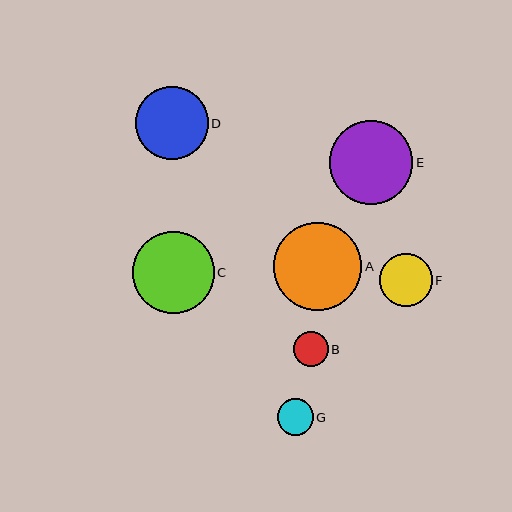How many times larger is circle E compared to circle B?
Circle E is approximately 2.4 times the size of circle B.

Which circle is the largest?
Circle A is the largest with a size of approximately 89 pixels.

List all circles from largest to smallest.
From largest to smallest: A, E, C, D, F, G, B.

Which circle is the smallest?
Circle B is the smallest with a size of approximately 35 pixels.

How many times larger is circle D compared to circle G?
Circle D is approximately 2.0 times the size of circle G.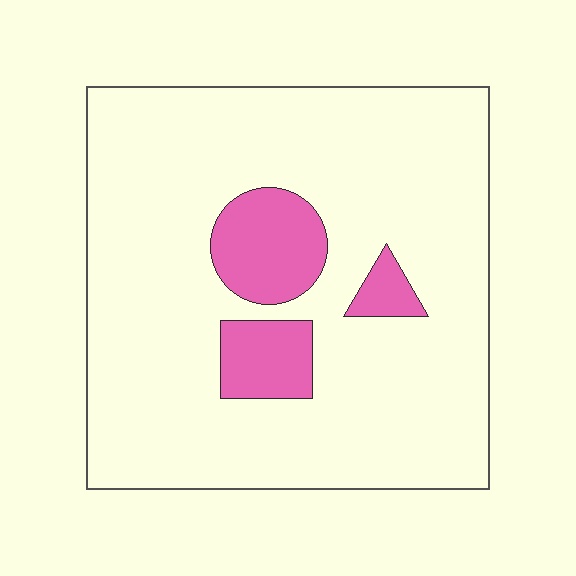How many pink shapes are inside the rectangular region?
3.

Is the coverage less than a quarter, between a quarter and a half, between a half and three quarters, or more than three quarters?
Less than a quarter.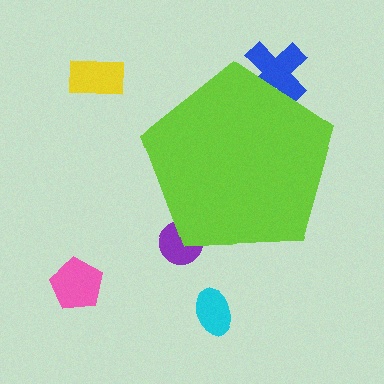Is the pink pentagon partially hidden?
No, the pink pentagon is fully visible.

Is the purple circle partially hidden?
Yes, the purple circle is partially hidden behind the lime pentagon.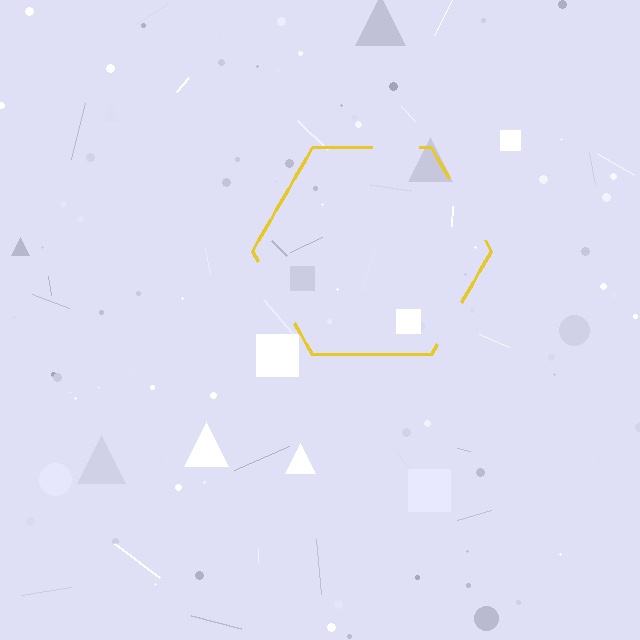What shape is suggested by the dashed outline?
The dashed outline suggests a hexagon.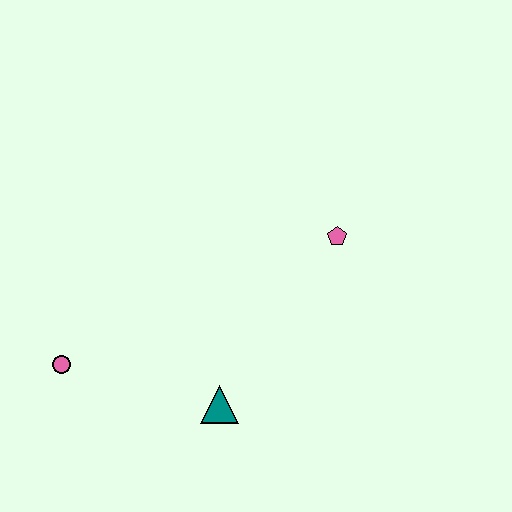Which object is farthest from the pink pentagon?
The pink circle is farthest from the pink pentagon.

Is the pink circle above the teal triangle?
Yes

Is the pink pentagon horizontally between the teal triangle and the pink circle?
No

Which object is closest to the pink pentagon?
The teal triangle is closest to the pink pentagon.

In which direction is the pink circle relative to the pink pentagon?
The pink circle is to the left of the pink pentagon.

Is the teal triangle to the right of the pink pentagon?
No